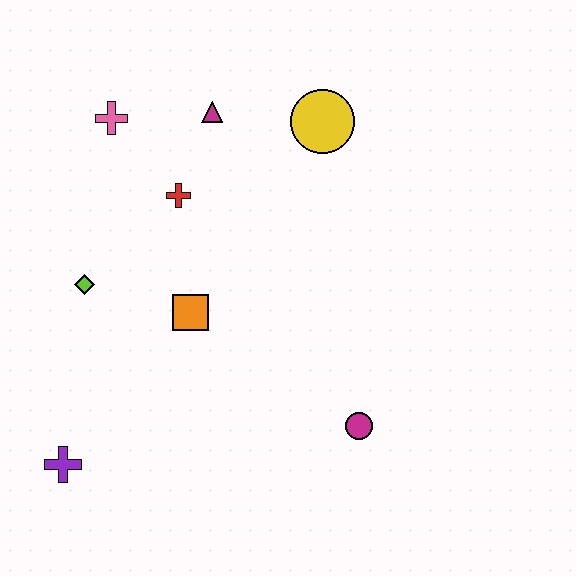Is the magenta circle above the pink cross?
No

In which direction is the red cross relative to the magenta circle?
The red cross is above the magenta circle.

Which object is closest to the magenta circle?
The orange square is closest to the magenta circle.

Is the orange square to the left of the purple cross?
No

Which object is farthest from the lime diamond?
The magenta circle is farthest from the lime diamond.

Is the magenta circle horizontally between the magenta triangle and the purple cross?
No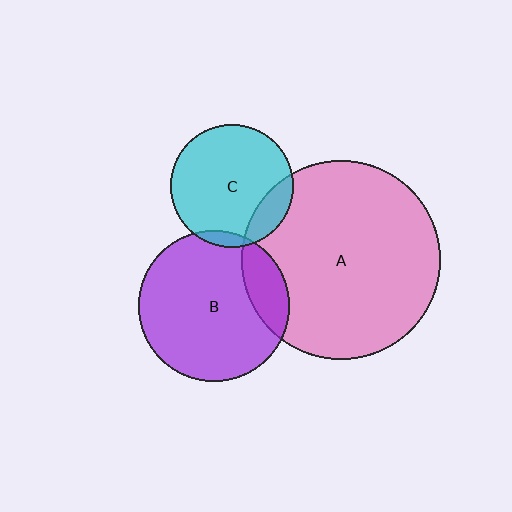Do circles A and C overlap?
Yes.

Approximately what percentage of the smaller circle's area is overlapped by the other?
Approximately 15%.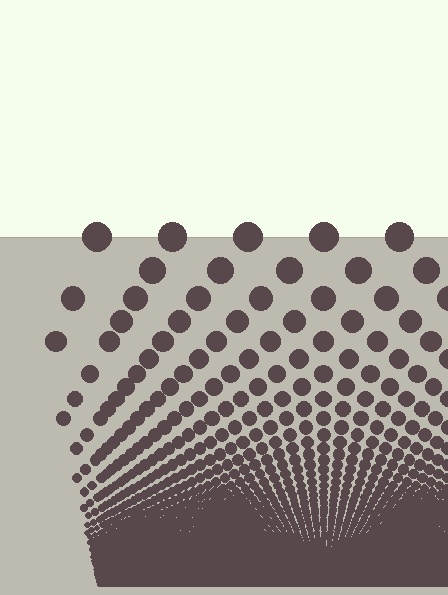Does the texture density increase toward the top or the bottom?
Density increases toward the bottom.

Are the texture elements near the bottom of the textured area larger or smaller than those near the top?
Smaller. The gradient is inverted — elements near the bottom are smaller and denser.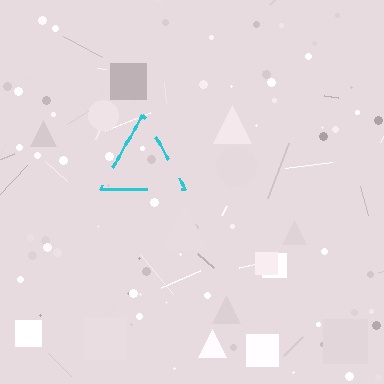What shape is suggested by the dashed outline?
The dashed outline suggests a triangle.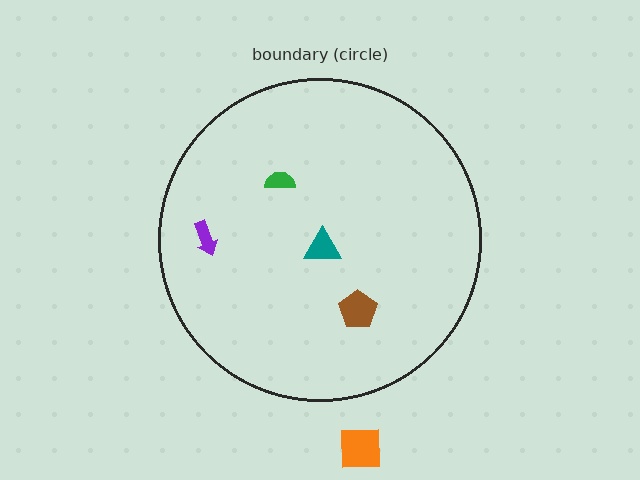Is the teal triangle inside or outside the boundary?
Inside.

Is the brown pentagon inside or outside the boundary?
Inside.